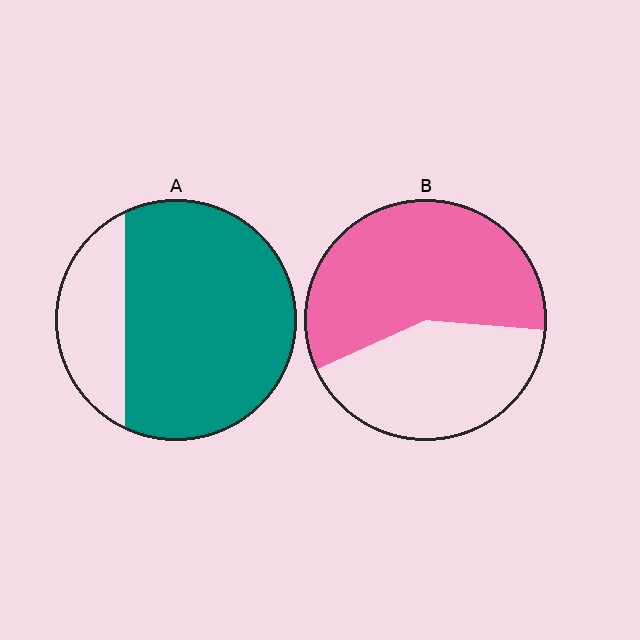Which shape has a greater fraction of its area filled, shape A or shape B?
Shape A.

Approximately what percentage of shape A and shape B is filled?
A is approximately 75% and B is approximately 60%.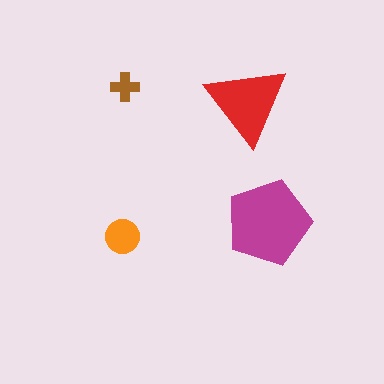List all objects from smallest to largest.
The brown cross, the orange circle, the red triangle, the magenta pentagon.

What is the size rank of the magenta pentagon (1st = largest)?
1st.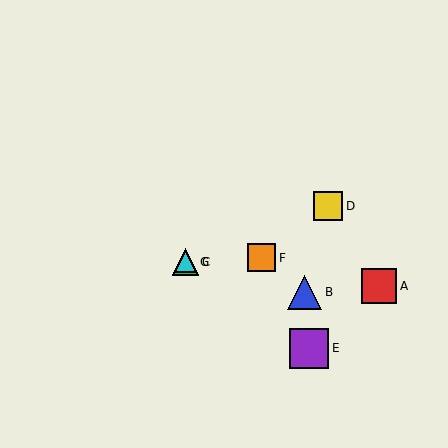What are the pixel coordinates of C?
Object C is at (186, 262).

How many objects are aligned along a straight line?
3 objects (C, E, G) are aligned along a straight line.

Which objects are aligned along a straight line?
Objects C, E, G are aligned along a straight line.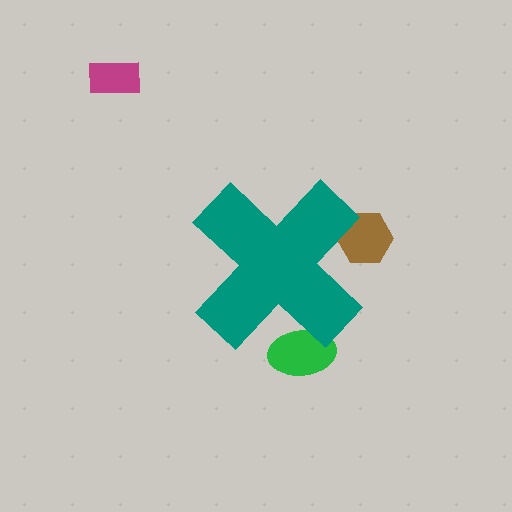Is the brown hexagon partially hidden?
Yes, the brown hexagon is partially hidden behind the teal cross.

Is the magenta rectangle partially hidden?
No, the magenta rectangle is fully visible.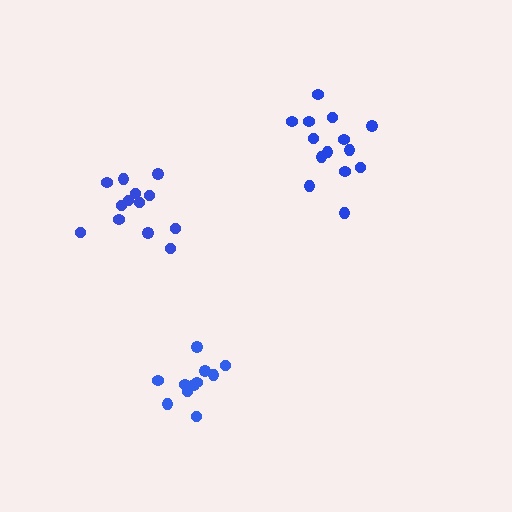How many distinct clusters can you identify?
There are 3 distinct clusters.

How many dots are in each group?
Group 1: 13 dots, Group 2: 11 dots, Group 3: 14 dots (38 total).